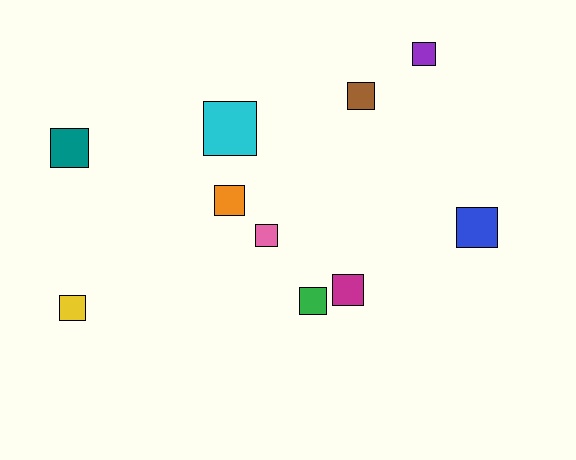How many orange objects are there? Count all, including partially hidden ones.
There is 1 orange object.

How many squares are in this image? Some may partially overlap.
There are 10 squares.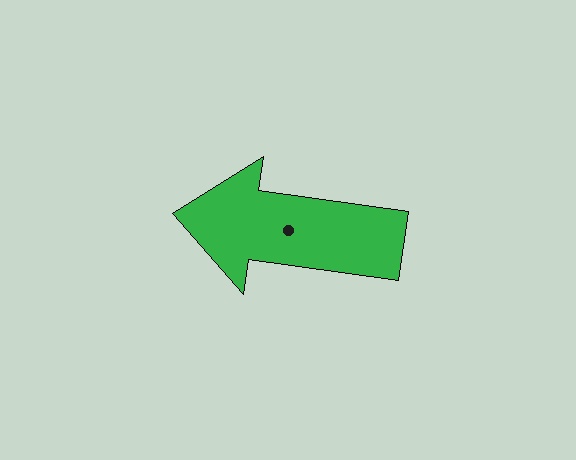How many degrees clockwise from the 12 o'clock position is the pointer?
Approximately 278 degrees.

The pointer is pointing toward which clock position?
Roughly 9 o'clock.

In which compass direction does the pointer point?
West.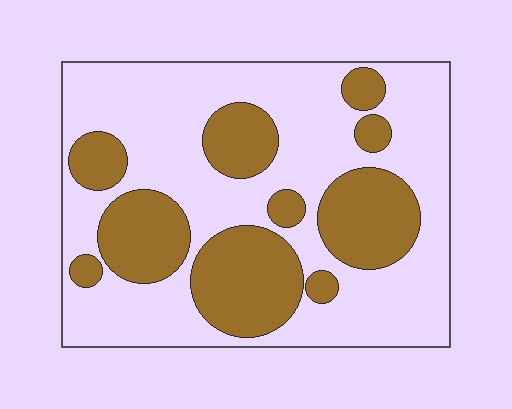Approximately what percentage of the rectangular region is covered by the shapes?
Approximately 35%.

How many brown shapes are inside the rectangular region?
10.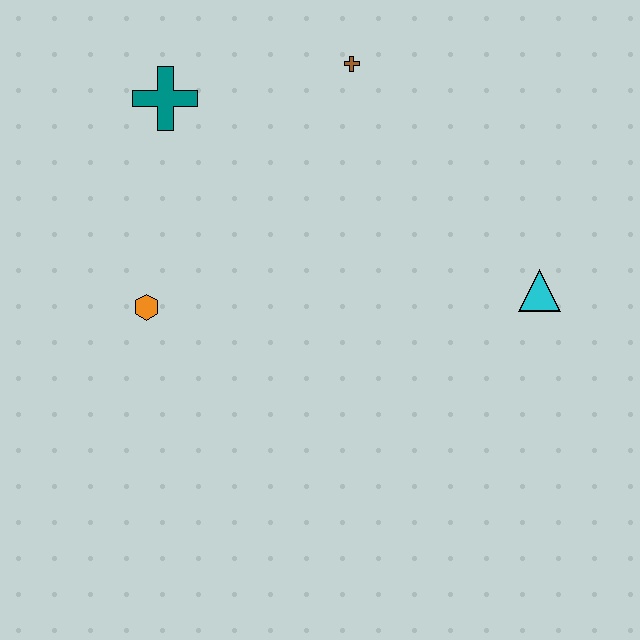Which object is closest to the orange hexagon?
The teal cross is closest to the orange hexagon.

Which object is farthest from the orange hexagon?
The cyan triangle is farthest from the orange hexagon.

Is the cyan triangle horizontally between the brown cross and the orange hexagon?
No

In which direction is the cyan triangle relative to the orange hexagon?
The cyan triangle is to the right of the orange hexagon.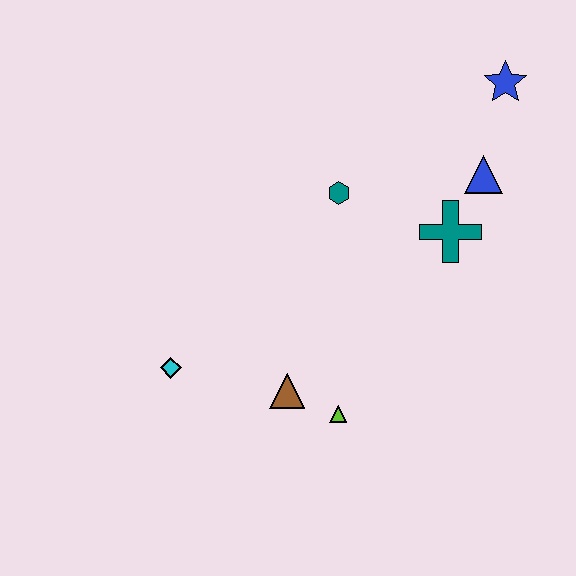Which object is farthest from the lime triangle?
The blue star is farthest from the lime triangle.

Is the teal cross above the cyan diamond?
Yes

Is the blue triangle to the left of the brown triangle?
No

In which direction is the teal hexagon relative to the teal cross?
The teal hexagon is to the left of the teal cross.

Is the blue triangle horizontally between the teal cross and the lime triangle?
No